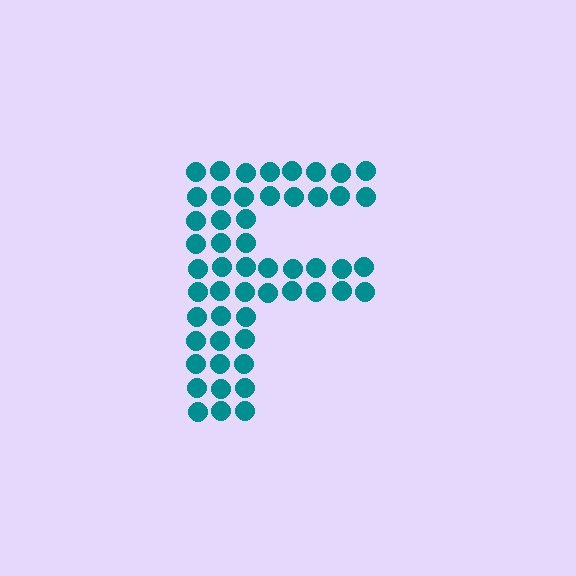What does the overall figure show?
The overall figure shows the letter F.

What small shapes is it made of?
It is made of small circles.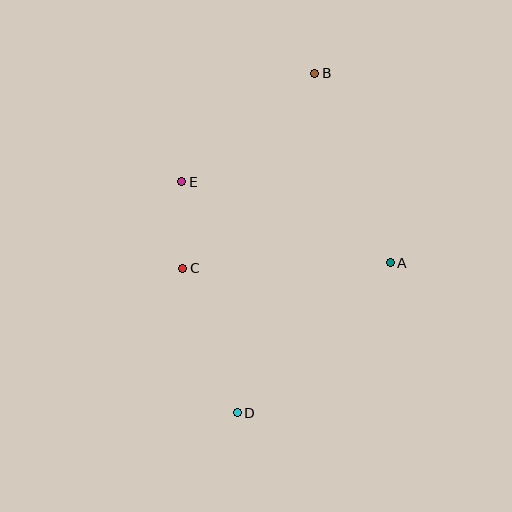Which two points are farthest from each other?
Points B and D are farthest from each other.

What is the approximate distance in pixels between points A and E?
The distance between A and E is approximately 224 pixels.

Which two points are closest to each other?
Points C and E are closest to each other.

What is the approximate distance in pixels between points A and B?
The distance between A and B is approximately 204 pixels.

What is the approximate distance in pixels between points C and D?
The distance between C and D is approximately 154 pixels.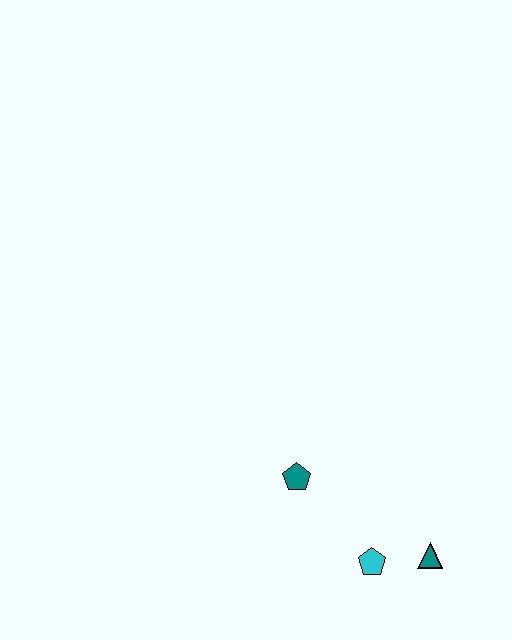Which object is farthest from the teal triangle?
The teal pentagon is farthest from the teal triangle.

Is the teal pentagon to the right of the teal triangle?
No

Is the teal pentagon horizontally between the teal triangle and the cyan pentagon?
No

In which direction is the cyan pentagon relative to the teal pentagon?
The cyan pentagon is below the teal pentagon.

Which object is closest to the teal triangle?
The cyan pentagon is closest to the teal triangle.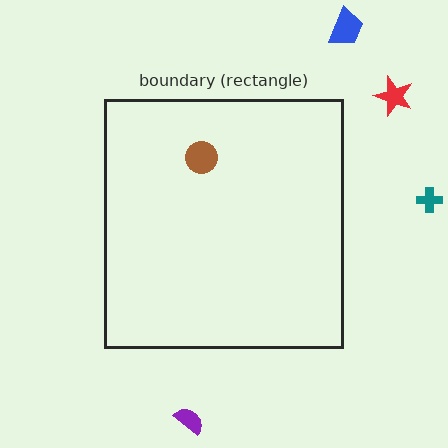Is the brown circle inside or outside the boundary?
Inside.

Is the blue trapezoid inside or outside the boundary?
Outside.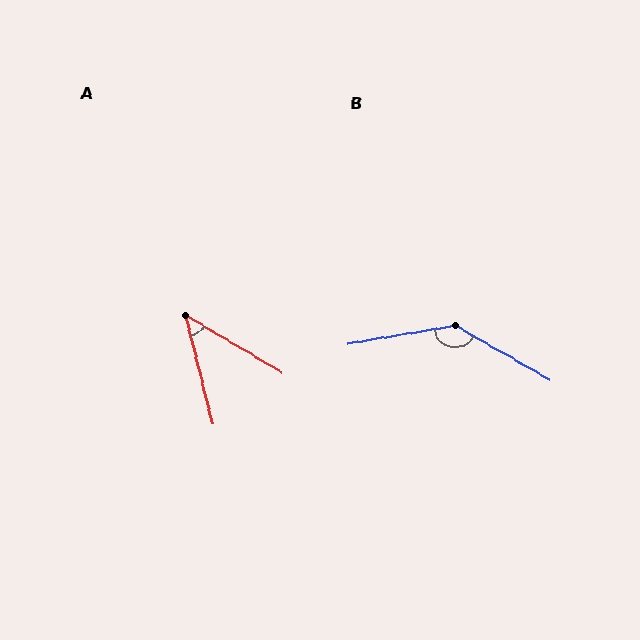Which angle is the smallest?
A, at approximately 45 degrees.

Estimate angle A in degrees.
Approximately 45 degrees.